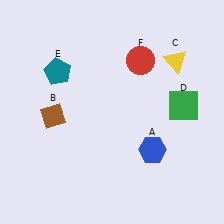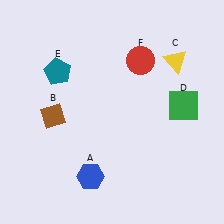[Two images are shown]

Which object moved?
The blue hexagon (A) moved left.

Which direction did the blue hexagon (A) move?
The blue hexagon (A) moved left.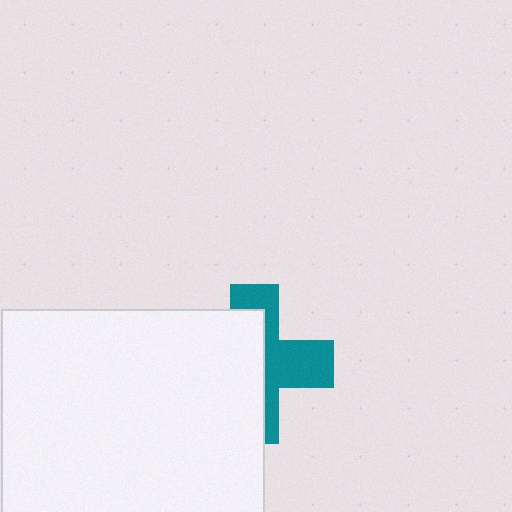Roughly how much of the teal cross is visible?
A small part of it is visible (roughly 43%).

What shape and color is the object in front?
The object in front is a white square.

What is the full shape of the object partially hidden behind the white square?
The partially hidden object is a teal cross.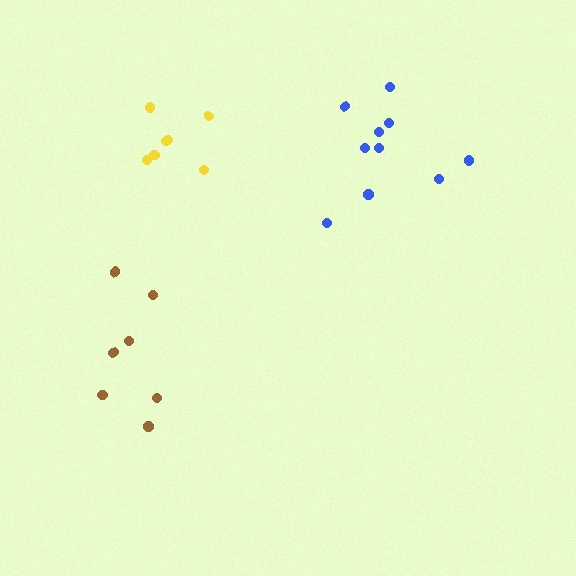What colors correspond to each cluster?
The clusters are colored: blue, brown, yellow.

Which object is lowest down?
The brown cluster is bottommost.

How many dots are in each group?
Group 1: 10 dots, Group 2: 7 dots, Group 3: 7 dots (24 total).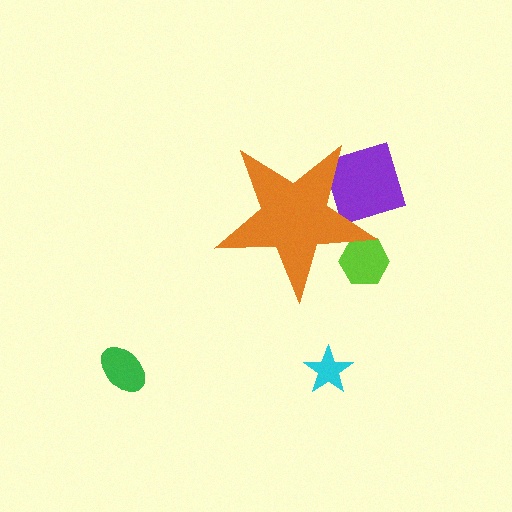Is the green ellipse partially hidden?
No, the green ellipse is fully visible.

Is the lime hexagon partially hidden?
Yes, the lime hexagon is partially hidden behind the orange star.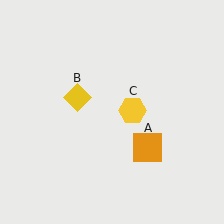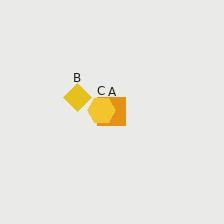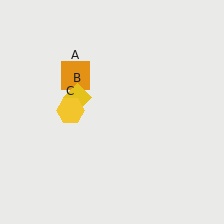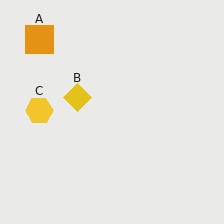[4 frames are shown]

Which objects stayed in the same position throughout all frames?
Yellow diamond (object B) remained stationary.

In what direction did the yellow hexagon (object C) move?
The yellow hexagon (object C) moved left.